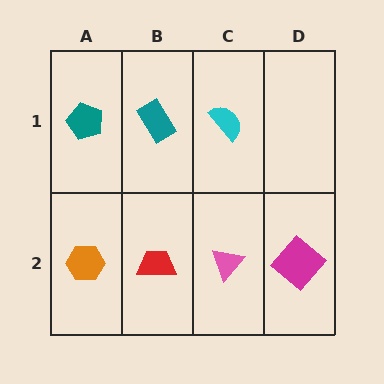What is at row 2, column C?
A pink triangle.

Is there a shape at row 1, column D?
No, that cell is empty.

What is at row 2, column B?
A red trapezoid.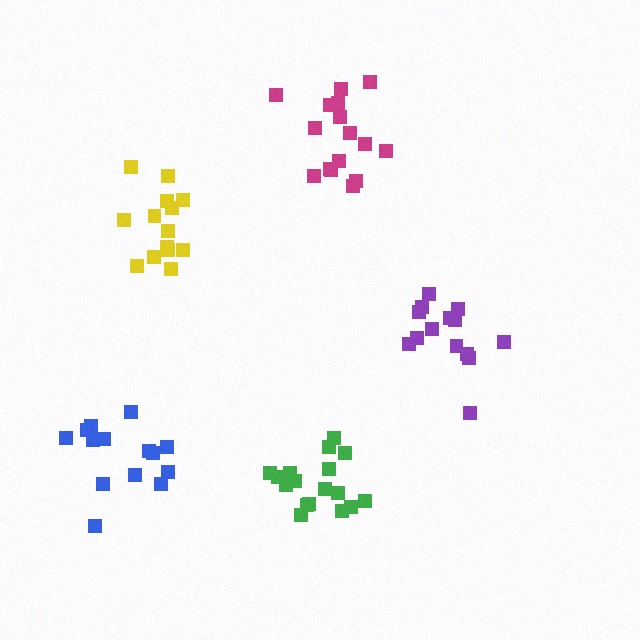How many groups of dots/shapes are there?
There are 5 groups.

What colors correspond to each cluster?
The clusters are colored: blue, yellow, magenta, purple, green.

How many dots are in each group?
Group 1: 14 dots, Group 2: 14 dots, Group 3: 16 dots, Group 4: 14 dots, Group 5: 17 dots (75 total).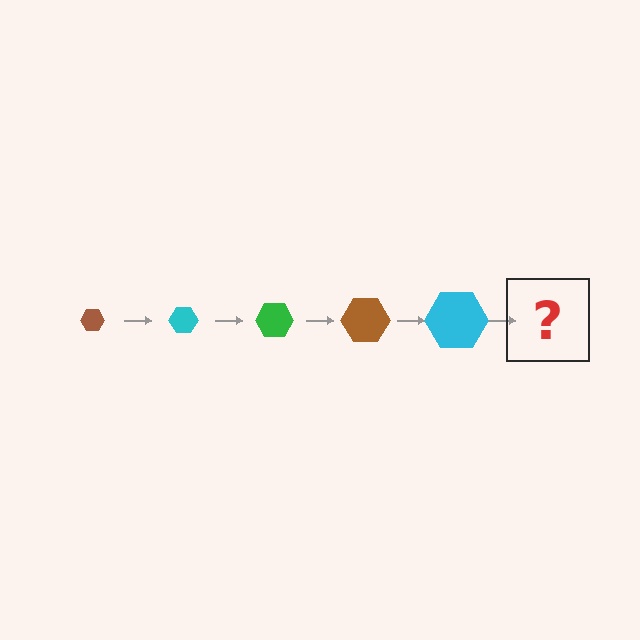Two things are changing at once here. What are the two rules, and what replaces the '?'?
The two rules are that the hexagon grows larger each step and the color cycles through brown, cyan, and green. The '?' should be a green hexagon, larger than the previous one.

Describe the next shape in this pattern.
It should be a green hexagon, larger than the previous one.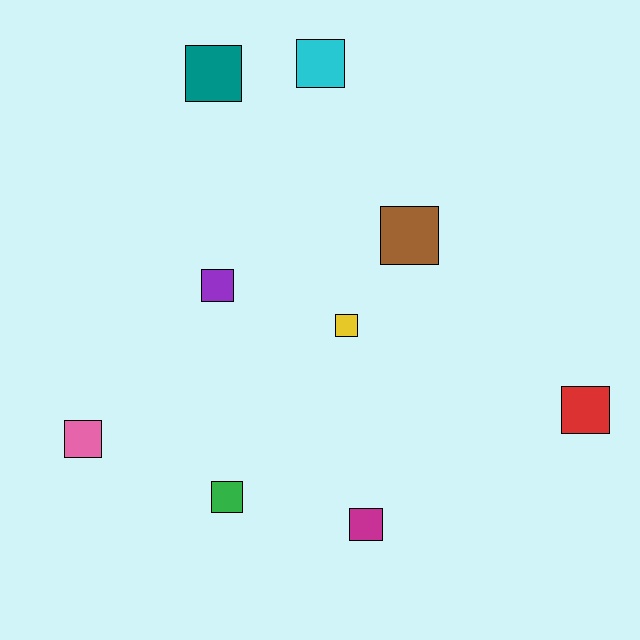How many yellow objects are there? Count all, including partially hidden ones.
There is 1 yellow object.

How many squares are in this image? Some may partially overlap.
There are 9 squares.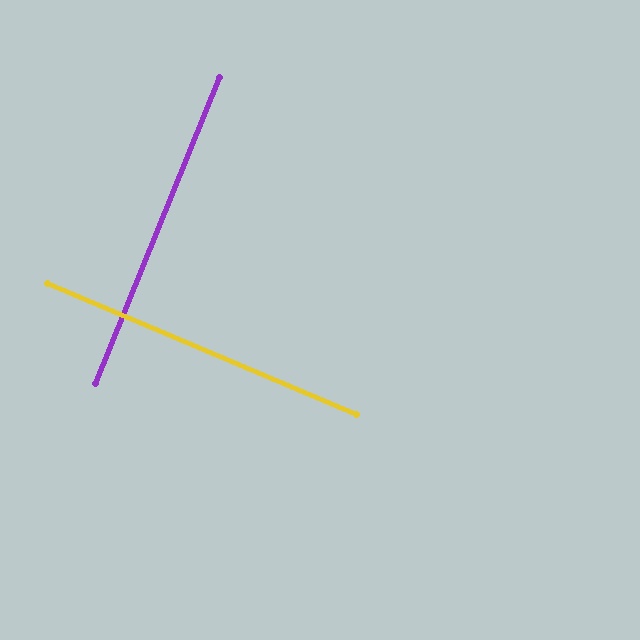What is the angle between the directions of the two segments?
Approximately 89 degrees.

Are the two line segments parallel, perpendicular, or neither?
Perpendicular — they meet at approximately 89°.